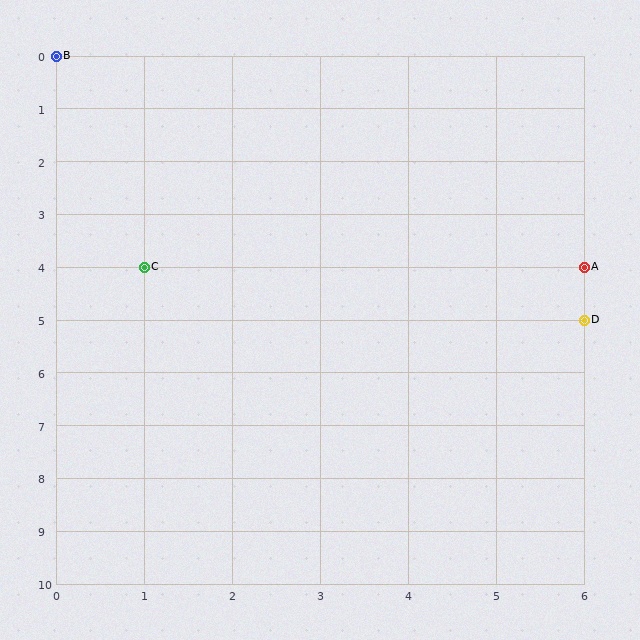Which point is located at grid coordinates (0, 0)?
Point B is at (0, 0).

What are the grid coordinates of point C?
Point C is at grid coordinates (1, 4).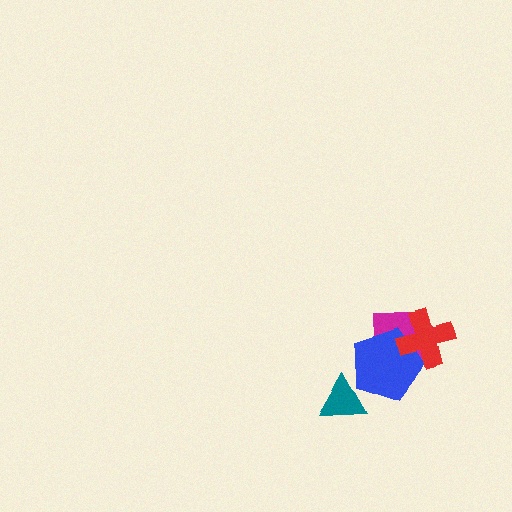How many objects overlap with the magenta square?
2 objects overlap with the magenta square.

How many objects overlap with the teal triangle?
1 object overlaps with the teal triangle.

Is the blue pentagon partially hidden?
Yes, it is partially covered by another shape.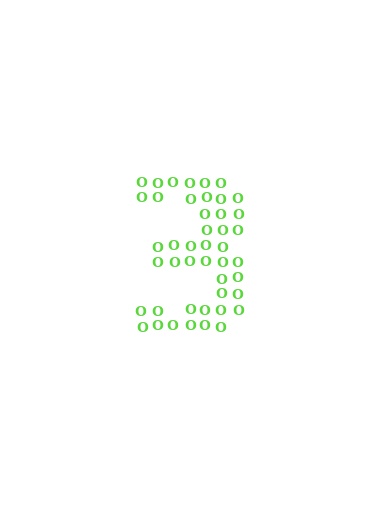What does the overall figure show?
The overall figure shows the digit 3.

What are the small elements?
The small elements are letter O's.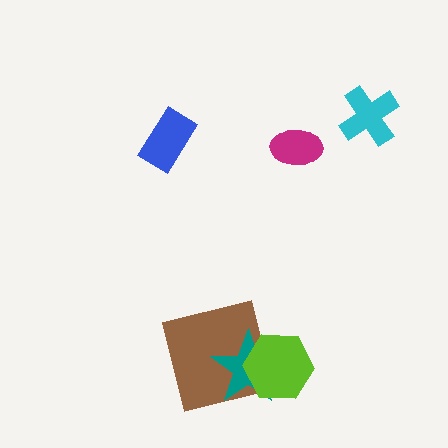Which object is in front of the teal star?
The lime hexagon is in front of the teal star.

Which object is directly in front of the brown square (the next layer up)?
The teal star is directly in front of the brown square.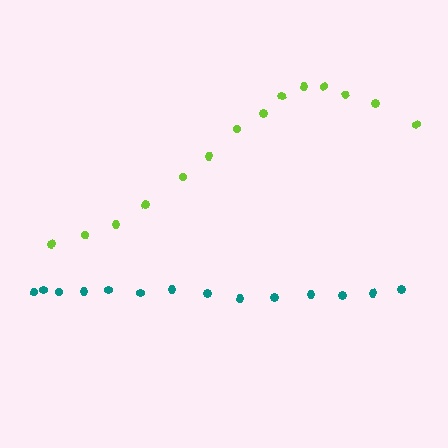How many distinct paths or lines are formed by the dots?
There are 2 distinct paths.